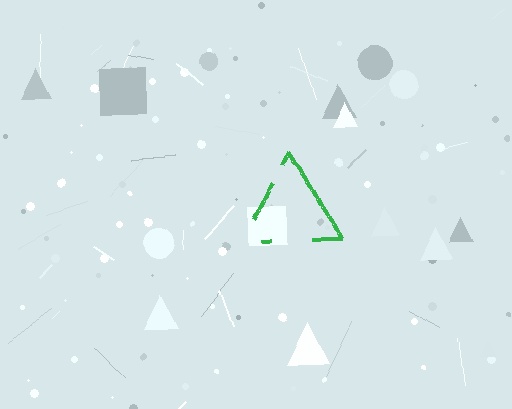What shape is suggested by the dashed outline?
The dashed outline suggests a triangle.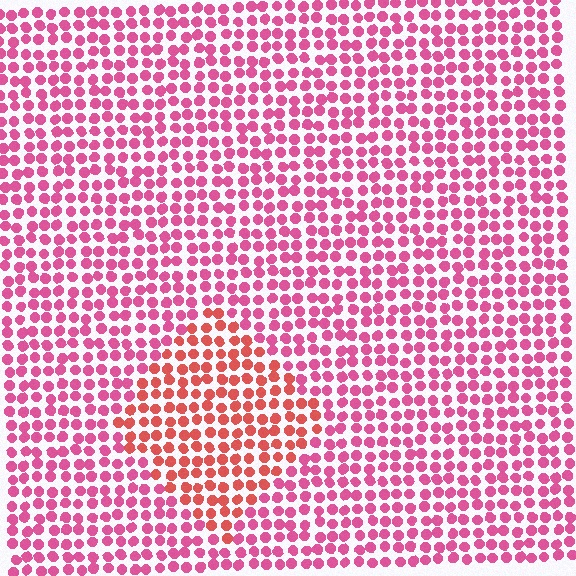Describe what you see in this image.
The image is filled with small pink elements in a uniform arrangement. A diamond-shaped region is visible where the elements are tinted to a slightly different hue, forming a subtle color boundary.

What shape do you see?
I see a diamond.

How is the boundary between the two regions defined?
The boundary is defined purely by a slight shift in hue (about 31 degrees). Spacing, size, and orientation are identical on both sides.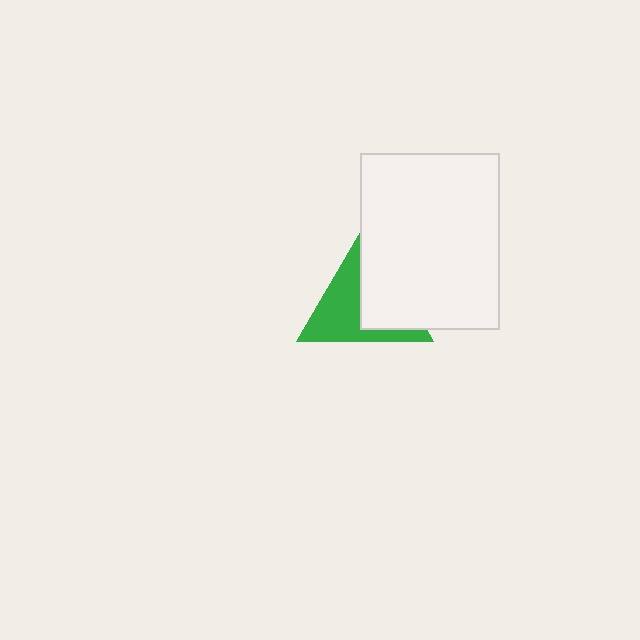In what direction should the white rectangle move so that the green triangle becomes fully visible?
The white rectangle should move right. That is the shortest direction to clear the overlap and leave the green triangle fully visible.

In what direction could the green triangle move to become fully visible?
The green triangle could move left. That would shift it out from behind the white rectangle entirely.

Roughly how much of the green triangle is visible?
About half of it is visible (roughly 52%).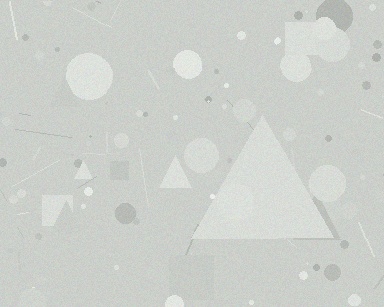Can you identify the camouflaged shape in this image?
The camouflaged shape is a triangle.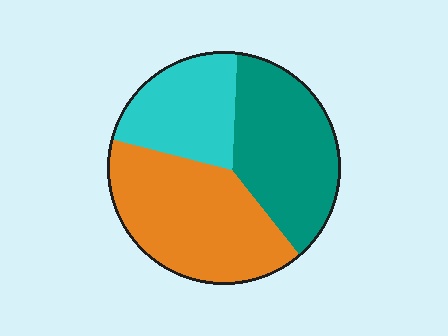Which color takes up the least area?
Cyan, at roughly 25%.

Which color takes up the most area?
Orange, at roughly 40%.